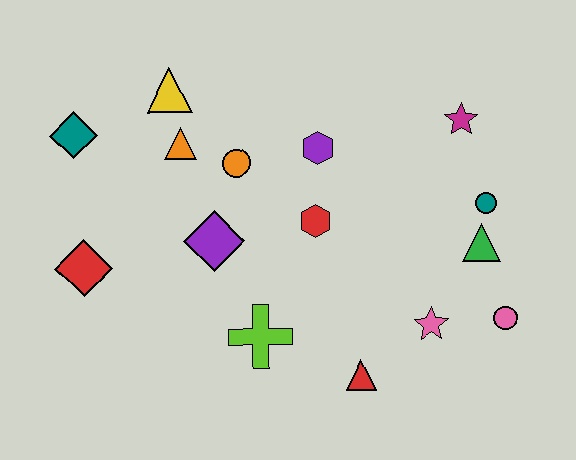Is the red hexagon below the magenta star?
Yes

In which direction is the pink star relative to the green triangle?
The pink star is below the green triangle.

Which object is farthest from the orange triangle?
The pink circle is farthest from the orange triangle.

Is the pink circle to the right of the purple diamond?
Yes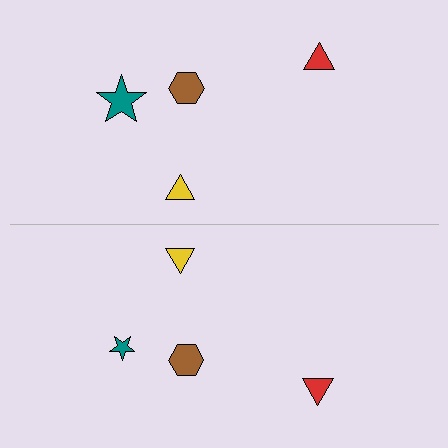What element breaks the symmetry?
The teal star on the bottom side has a different size than its mirror counterpart.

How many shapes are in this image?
There are 8 shapes in this image.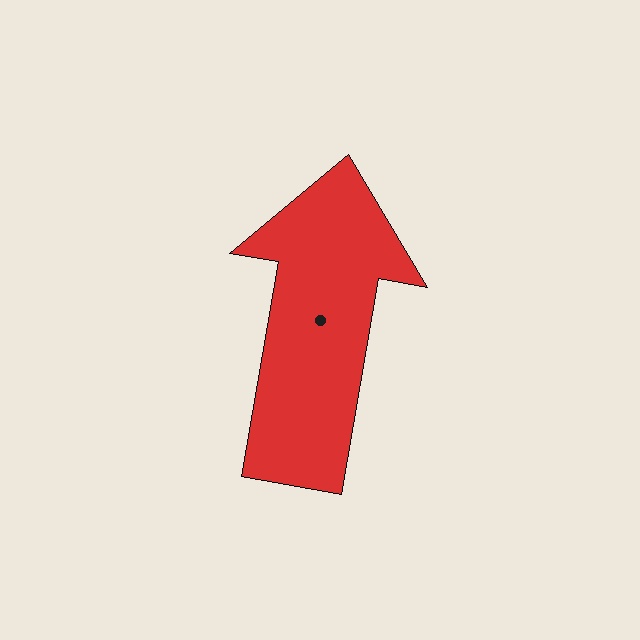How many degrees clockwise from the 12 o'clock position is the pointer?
Approximately 10 degrees.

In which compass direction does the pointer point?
North.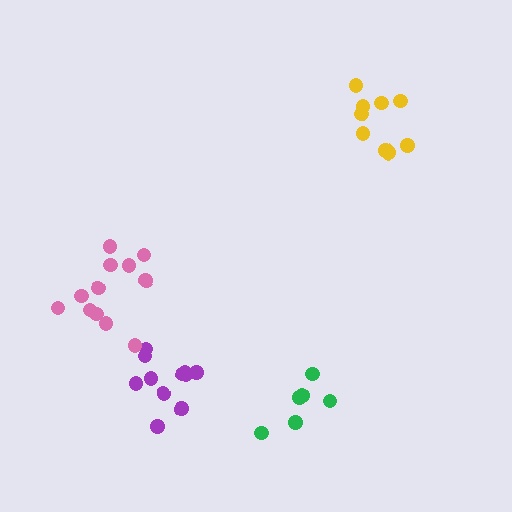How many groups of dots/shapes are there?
There are 4 groups.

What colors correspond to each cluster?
The clusters are colored: green, purple, yellow, pink.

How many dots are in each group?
Group 1: 6 dots, Group 2: 11 dots, Group 3: 9 dots, Group 4: 12 dots (38 total).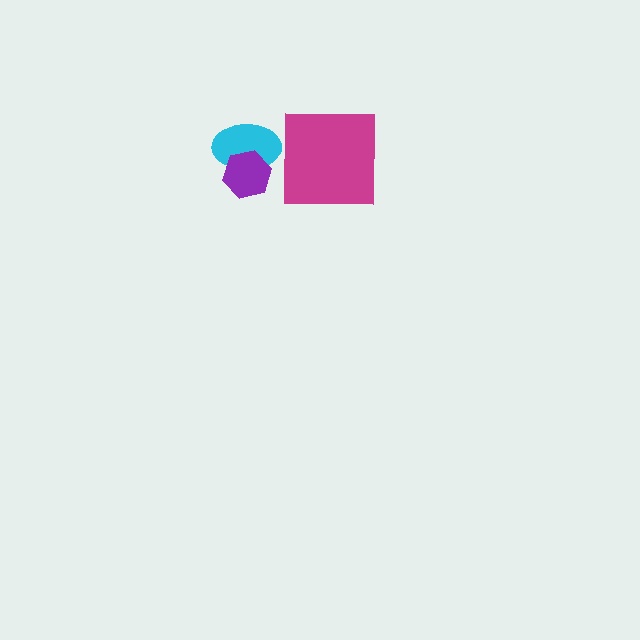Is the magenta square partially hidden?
No, no other shape covers it.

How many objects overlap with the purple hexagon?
1 object overlaps with the purple hexagon.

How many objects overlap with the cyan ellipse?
1 object overlaps with the cyan ellipse.